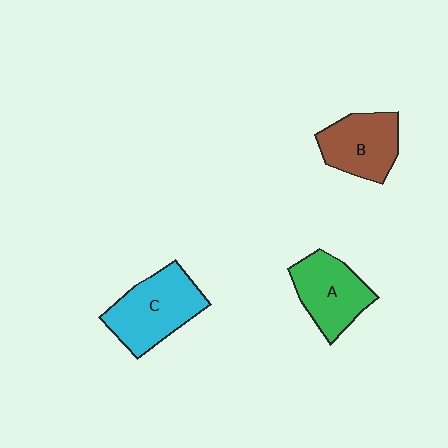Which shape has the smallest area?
Shape B (brown).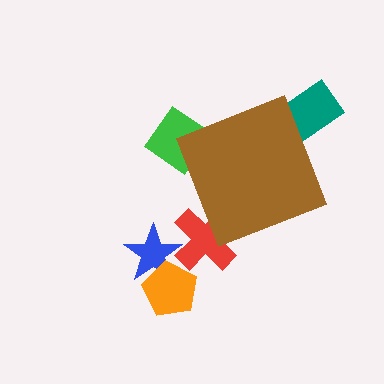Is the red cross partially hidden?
Yes, the red cross is partially hidden behind the brown diamond.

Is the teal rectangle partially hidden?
Yes, the teal rectangle is partially hidden behind the brown diamond.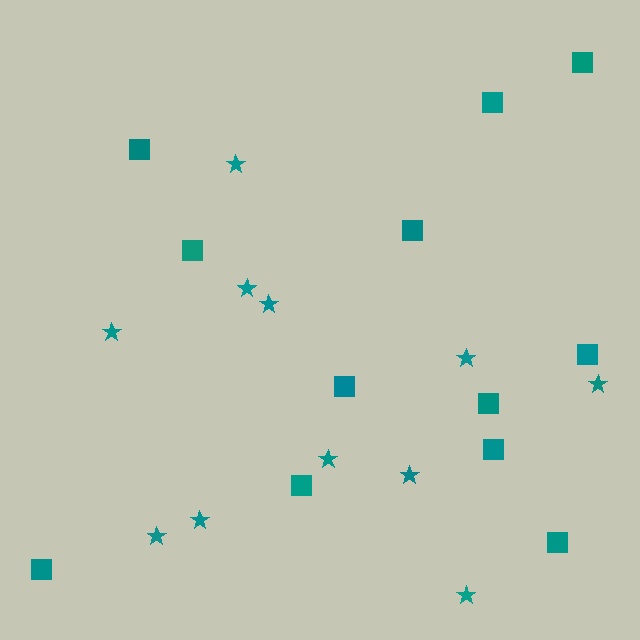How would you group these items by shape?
There are 2 groups: one group of stars (11) and one group of squares (12).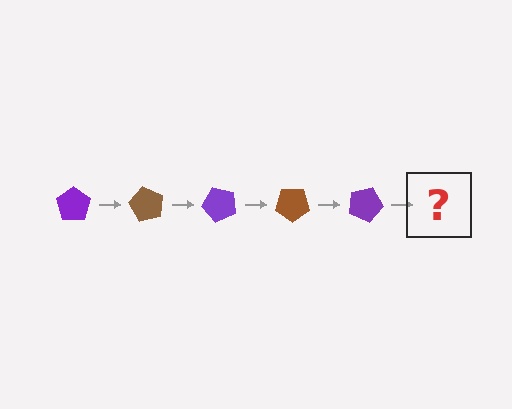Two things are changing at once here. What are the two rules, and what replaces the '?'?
The two rules are that it rotates 60 degrees each step and the color cycles through purple and brown. The '?' should be a brown pentagon, rotated 300 degrees from the start.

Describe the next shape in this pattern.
It should be a brown pentagon, rotated 300 degrees from the start.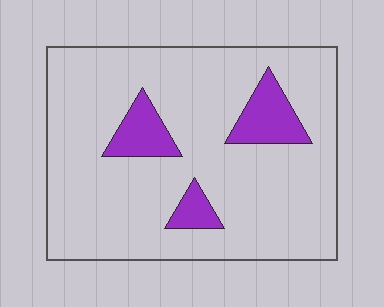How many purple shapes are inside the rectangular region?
3.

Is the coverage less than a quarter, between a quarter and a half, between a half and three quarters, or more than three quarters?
Less than a quarter.